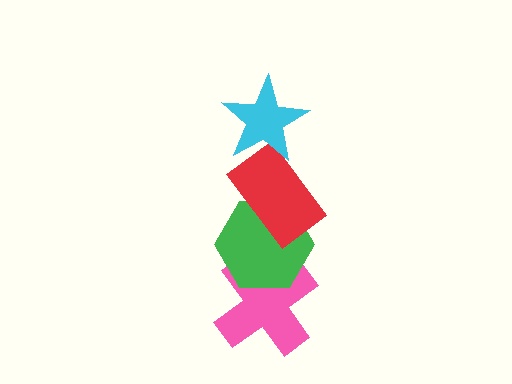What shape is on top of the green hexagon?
The red rectangle is on top of the green hexagon.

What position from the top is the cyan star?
The cyan star is 1st from the top.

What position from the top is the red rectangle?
The red rectangle is 2nd from the top.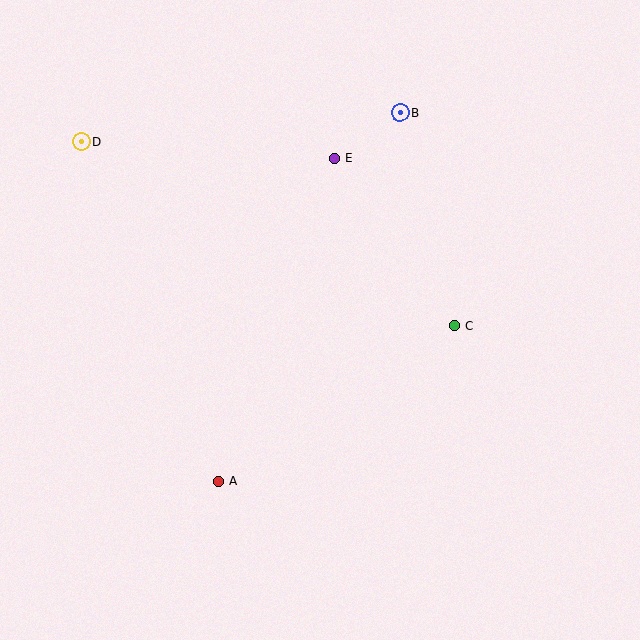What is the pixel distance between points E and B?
The distance between E and B is 80 pixels.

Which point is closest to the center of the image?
Point C at (454, 326) is closest to the center.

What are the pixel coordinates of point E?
Point E is at (334, 159).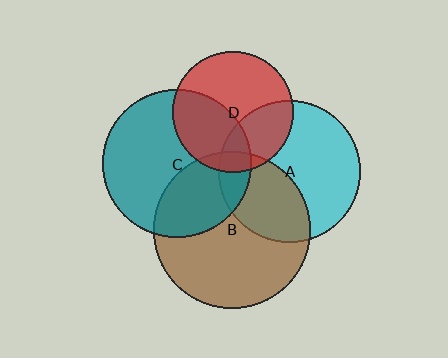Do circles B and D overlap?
Yes.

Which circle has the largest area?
Circle B (brown).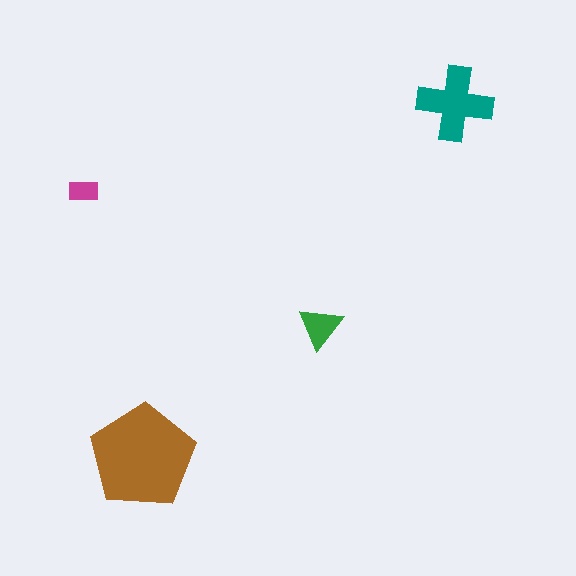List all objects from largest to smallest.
The brown pentagon, the teal cross, the green triangle, the magenta rectangle.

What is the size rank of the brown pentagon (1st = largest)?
1st.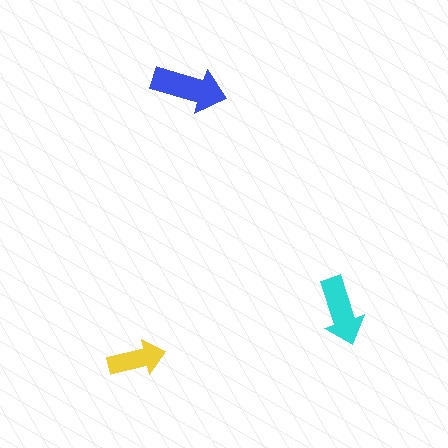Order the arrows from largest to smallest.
the blue one, the cyan one, the yellow one.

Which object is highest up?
The blue arrow is topmost.